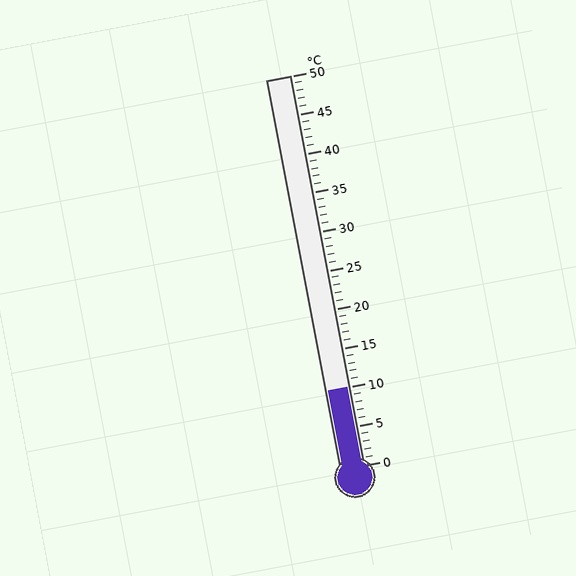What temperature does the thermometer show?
The thermometer shows approximately 10°C.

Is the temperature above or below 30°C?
The temperature is below 30°C.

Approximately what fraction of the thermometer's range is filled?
The thermometer is filled to approximately 20% of its range.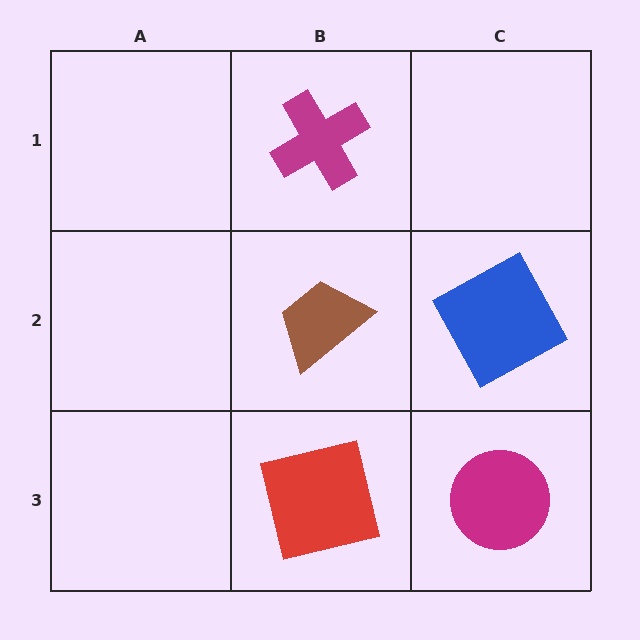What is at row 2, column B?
A brown trapezoid.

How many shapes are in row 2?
2 shapes.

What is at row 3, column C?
A magenta circle.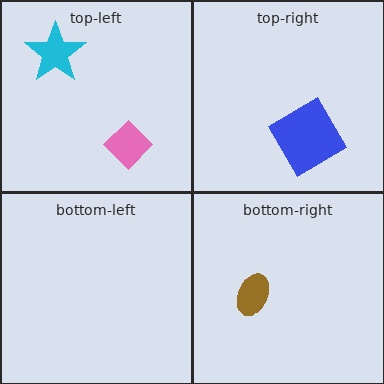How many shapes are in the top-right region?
1.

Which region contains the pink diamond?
The top-left region.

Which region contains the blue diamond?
The top-right region.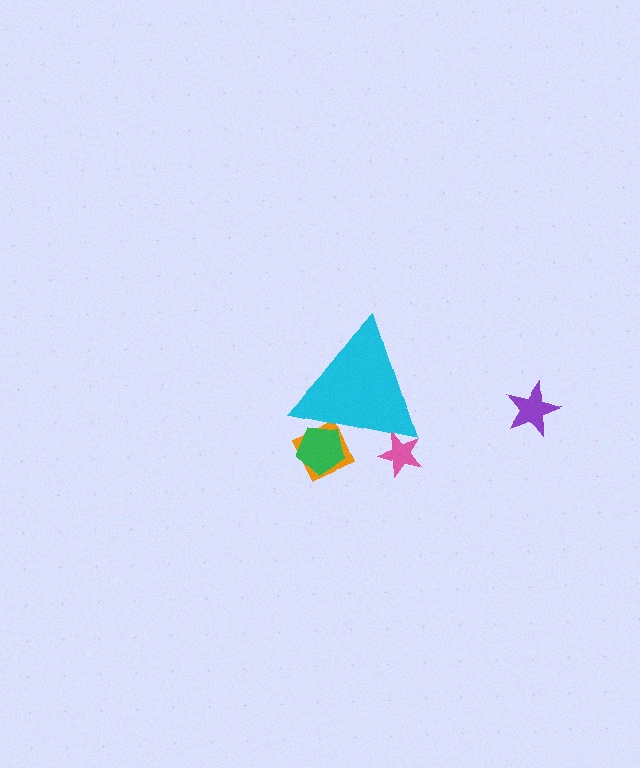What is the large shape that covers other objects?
A cyan triangle.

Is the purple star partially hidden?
No, the purple star is fully visible.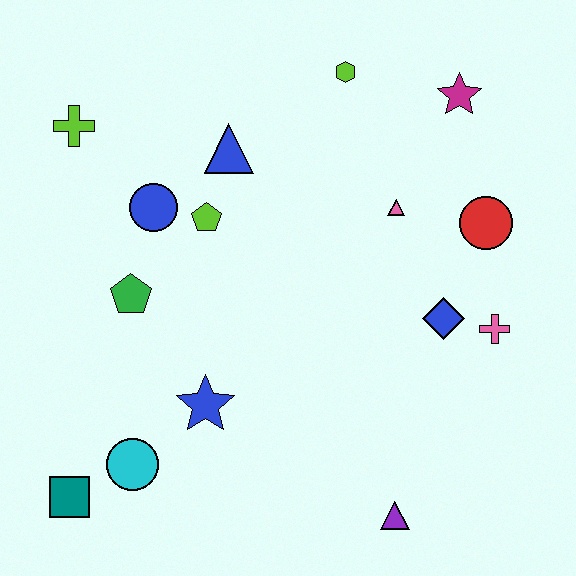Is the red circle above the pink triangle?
No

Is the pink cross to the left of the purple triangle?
No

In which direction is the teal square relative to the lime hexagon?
The teal square is below the lime hexagon.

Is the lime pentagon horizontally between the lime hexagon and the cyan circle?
Yes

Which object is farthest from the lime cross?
The purple triangle is farthest from the lime cross.